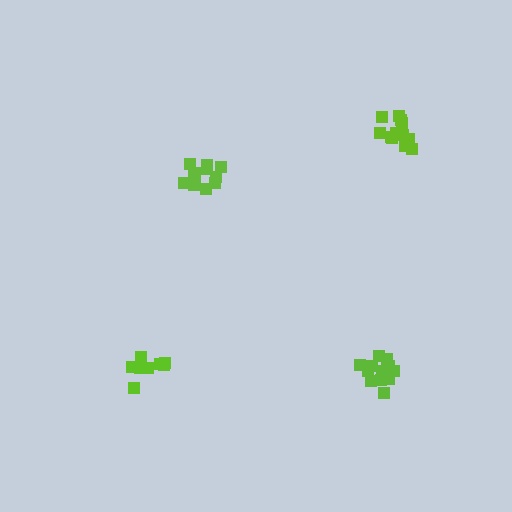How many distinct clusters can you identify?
There are 4 distinct clusters.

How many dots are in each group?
Group 1: 13 dots, Group 2: 12 dots, Group 3: 12 dots, Group 4: 8 dots (45 total).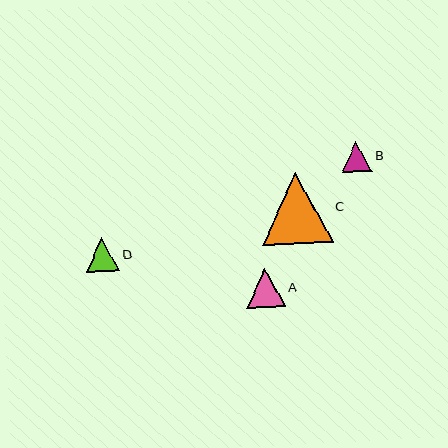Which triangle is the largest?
Triangle C is the largest with a size of approximately 71 pixels.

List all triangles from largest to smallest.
From largest to smallest: C, A, D, B.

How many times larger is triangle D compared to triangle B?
Triangle D is approximately 1.1 times the size of triangle B.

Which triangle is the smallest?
Triangle B is the smallest with a size of approximately 30 pixels.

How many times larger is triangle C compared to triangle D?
Triangle C is approximately 2.1 times the size of triangle D.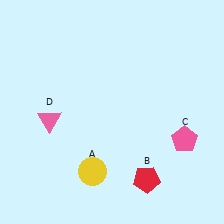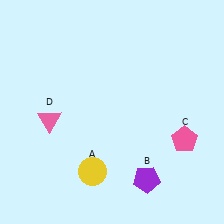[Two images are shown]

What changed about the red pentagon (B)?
In Image 1, B is red. In Image 2, it changed to purple.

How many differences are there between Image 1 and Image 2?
There is 1 difference between the two images.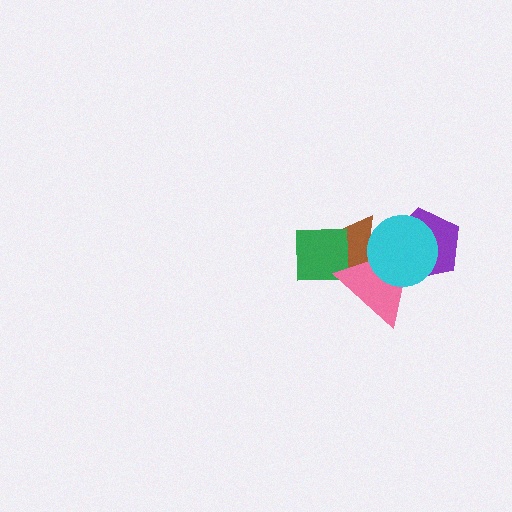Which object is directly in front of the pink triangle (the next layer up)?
The purple pentagon is directly in front of the pink triangle.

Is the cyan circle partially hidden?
No, no other shape covers it.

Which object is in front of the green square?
The pink triangle is in front of the green square.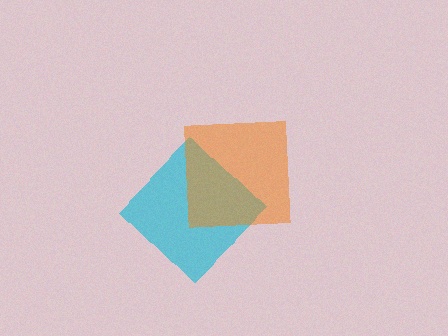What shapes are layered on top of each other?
The layered shapes are: a cyan diamond, an orange square.